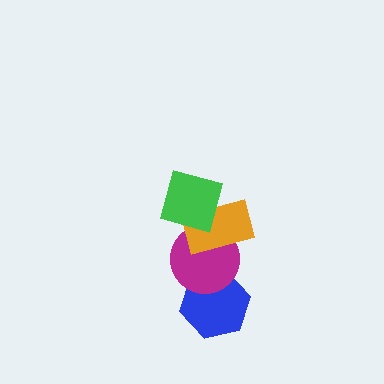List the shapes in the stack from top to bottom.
From top to bottom: the green square, the orange rectangle, the magenta circle, the blue hexagon.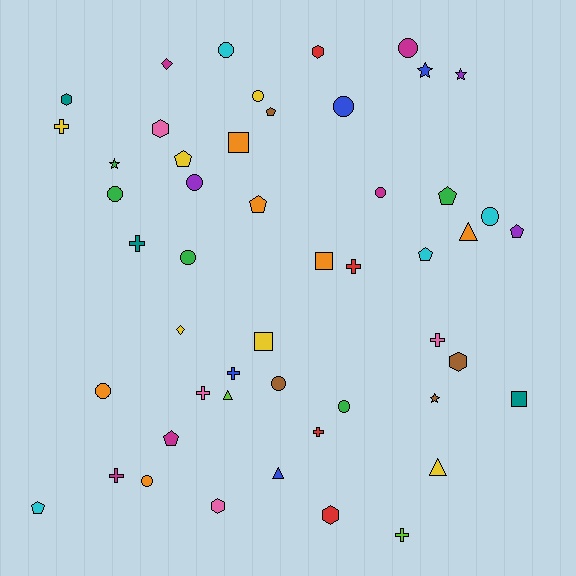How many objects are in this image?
There are 50 objects.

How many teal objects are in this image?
There are 3 teal objects.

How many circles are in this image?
There are 13 circles.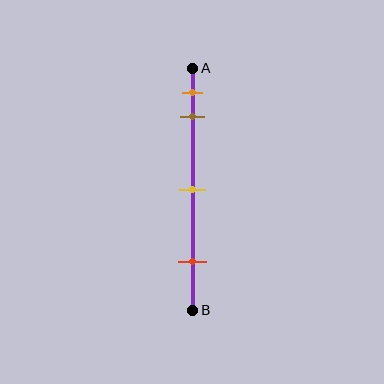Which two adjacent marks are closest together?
The orange and brown marks are the closest adjacent pair.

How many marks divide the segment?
There are 4 marks dividing the segment.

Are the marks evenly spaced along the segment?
No, the marks are not evenly spaced.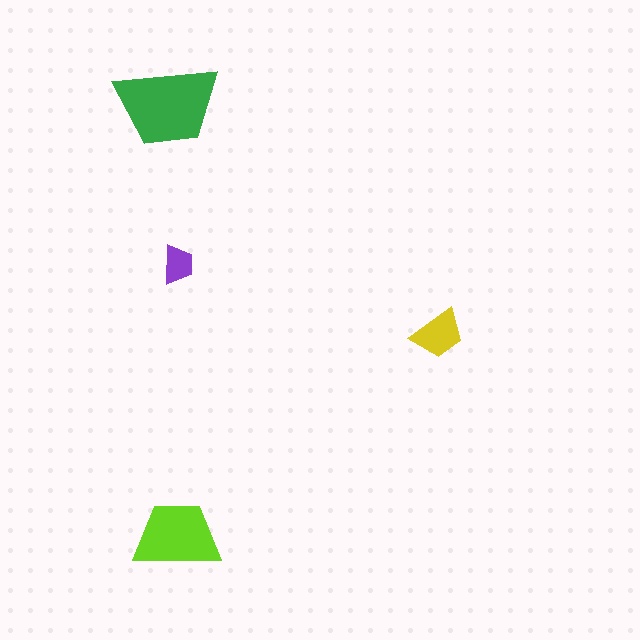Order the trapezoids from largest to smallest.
the green one, the lime one, the yellow one, the purple one.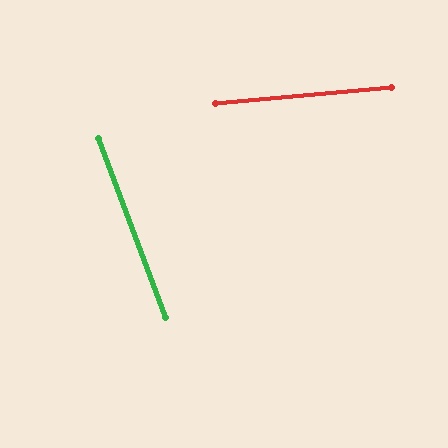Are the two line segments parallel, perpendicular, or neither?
Neither parallel nor perpendicular — they differ by about 75°.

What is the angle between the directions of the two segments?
Approximately 75 degrees.